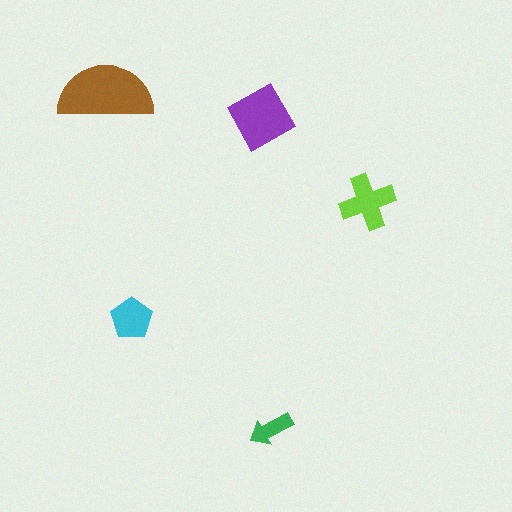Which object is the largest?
The brown semicircle.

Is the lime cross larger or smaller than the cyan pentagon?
Larger.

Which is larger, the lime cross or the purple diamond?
The purple diamond.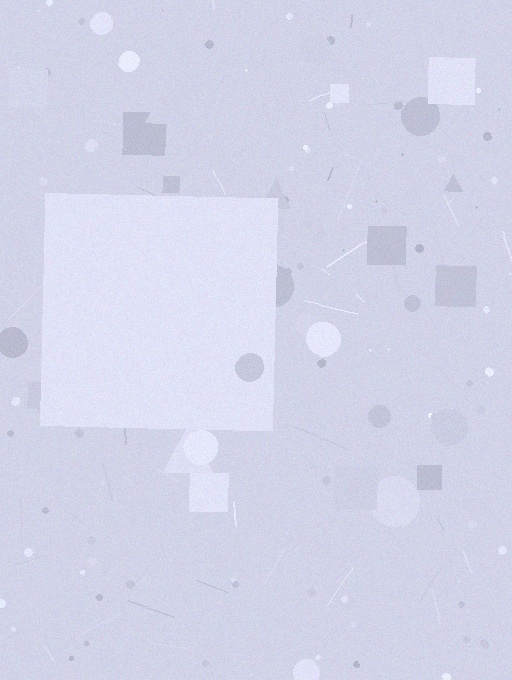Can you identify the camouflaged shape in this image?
The camouflaged shape is a square.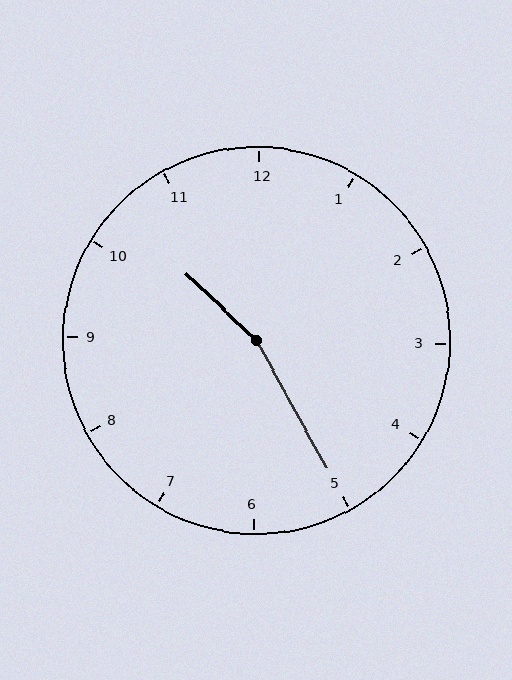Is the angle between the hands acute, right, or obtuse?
It is obtuse.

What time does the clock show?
10:25.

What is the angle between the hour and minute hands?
Approximately 162 degrees.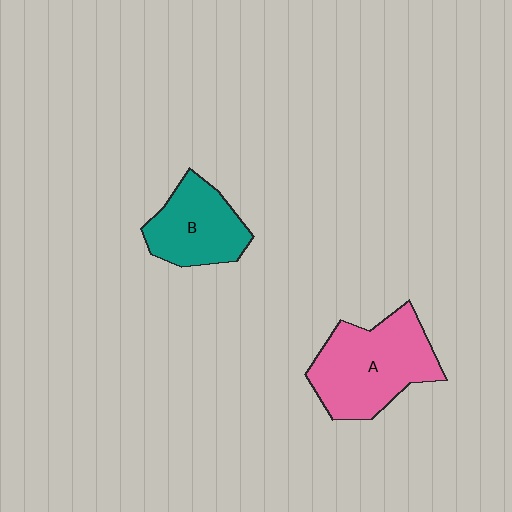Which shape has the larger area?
Shape A (pink).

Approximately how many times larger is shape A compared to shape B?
Approximately 1.5 times.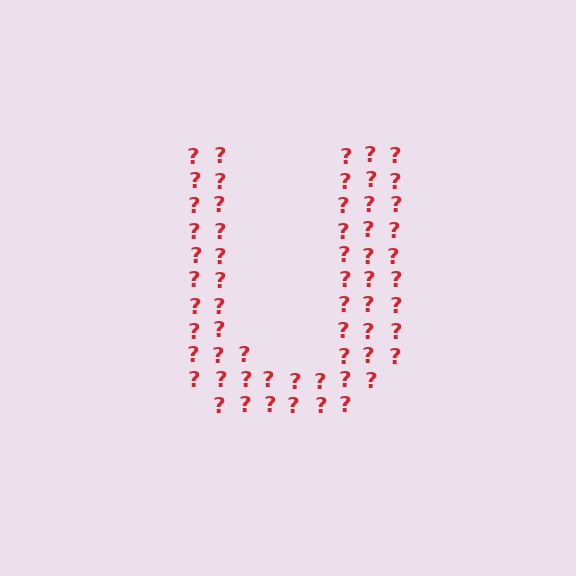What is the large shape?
The large shape is the letter U.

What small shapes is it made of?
It is made of small question marks.